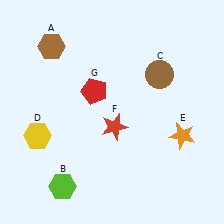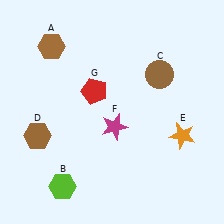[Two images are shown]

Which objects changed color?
D changed from yellow to brown. F changed from red to magenta.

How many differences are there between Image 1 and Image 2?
There are 2 differences between the two images.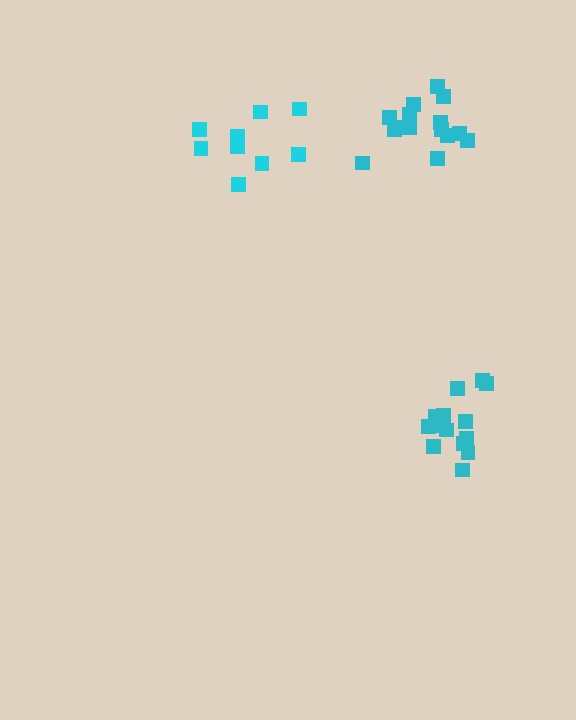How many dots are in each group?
Group 1: 10 dots, Group 2: 15 dots, Group 3: 15 dots (40 total).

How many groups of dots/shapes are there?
There are 3 groups.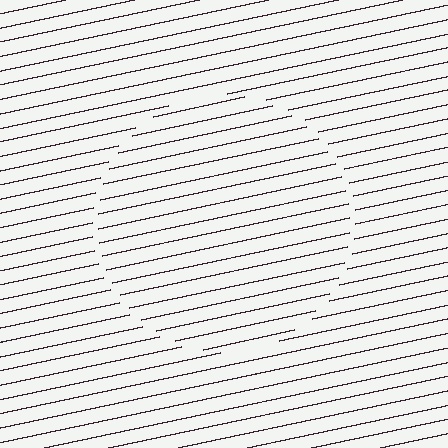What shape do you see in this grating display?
An illusory circle. The interior of the shape contains the same grating, shifted by half a period — the contour is defined by the phase discontinuity where line-ends from the inner and outer gratings abut.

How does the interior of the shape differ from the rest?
The interior of the shape contains the same grating, shifted by half a period — the contour is defined by the phase discontinuity where line-ends from the inner and outer gratings abut.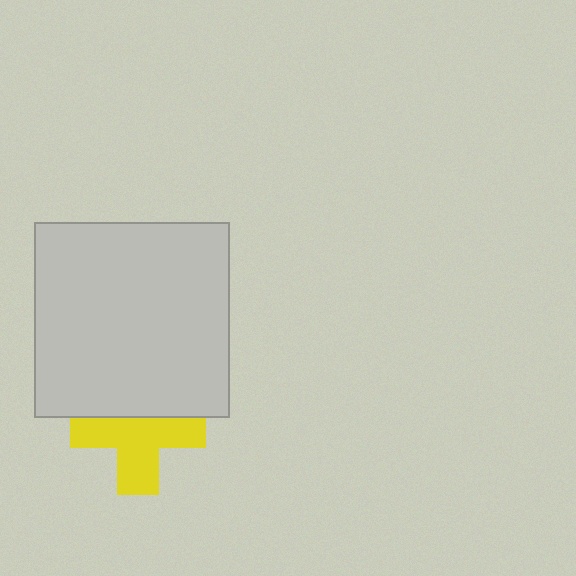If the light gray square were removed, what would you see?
You would see the complete yellow cross.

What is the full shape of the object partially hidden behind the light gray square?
The partially hidden object is a yellow cross.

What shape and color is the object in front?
The object in front is a light gray square.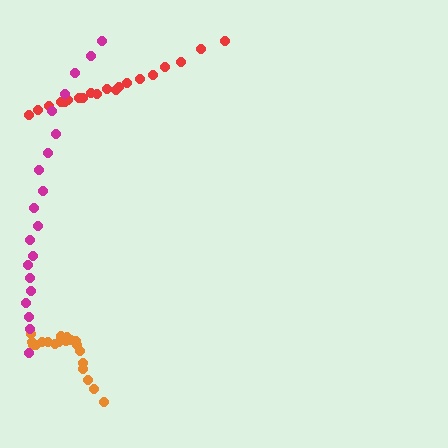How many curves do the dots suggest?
There are 3 distinct paths.